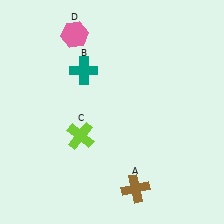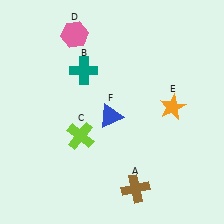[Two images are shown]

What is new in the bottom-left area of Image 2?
A blue triangle (F) was added in the bottom-left area of Image 2.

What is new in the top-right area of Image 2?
An orange star (E) was added in the top-right area of Image 2.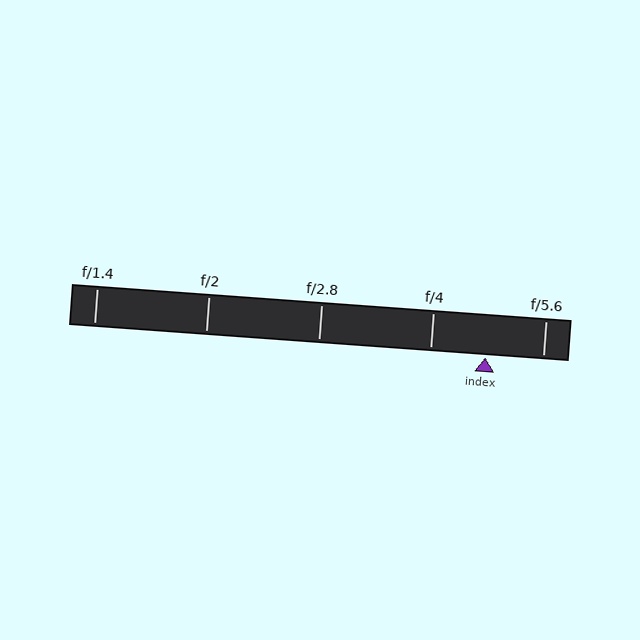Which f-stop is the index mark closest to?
The index mark is closest to f/4.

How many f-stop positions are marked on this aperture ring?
There are 5 f-stop positions marked.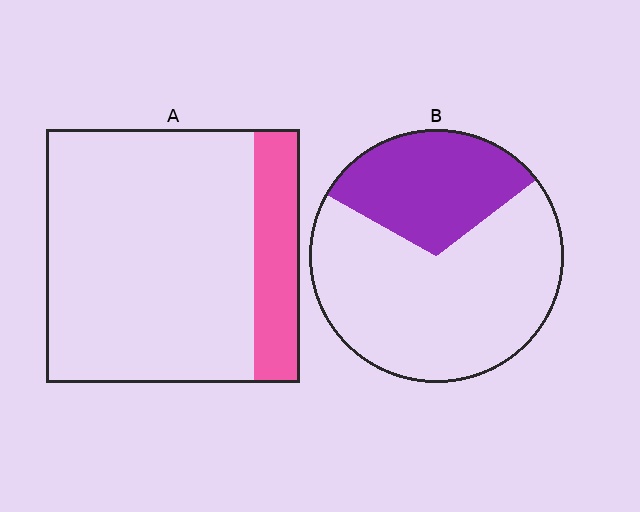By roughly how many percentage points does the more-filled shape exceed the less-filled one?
By roughly 15 percentage points (B over A).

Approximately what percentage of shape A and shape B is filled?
A is approximately 20% and B is approximately 30%.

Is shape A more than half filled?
No.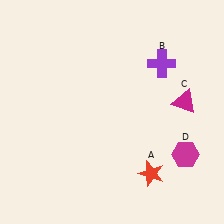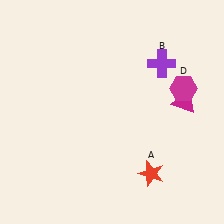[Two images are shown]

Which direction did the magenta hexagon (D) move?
The magenta hexagon (D) moved up.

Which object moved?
The magenta hexagon (D) moved up.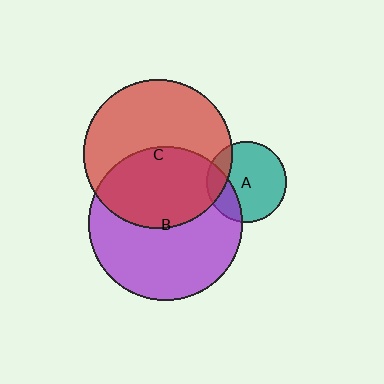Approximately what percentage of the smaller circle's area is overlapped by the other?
Approximately 45%.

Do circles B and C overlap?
Yes.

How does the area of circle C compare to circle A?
Approximately 3.4 times.